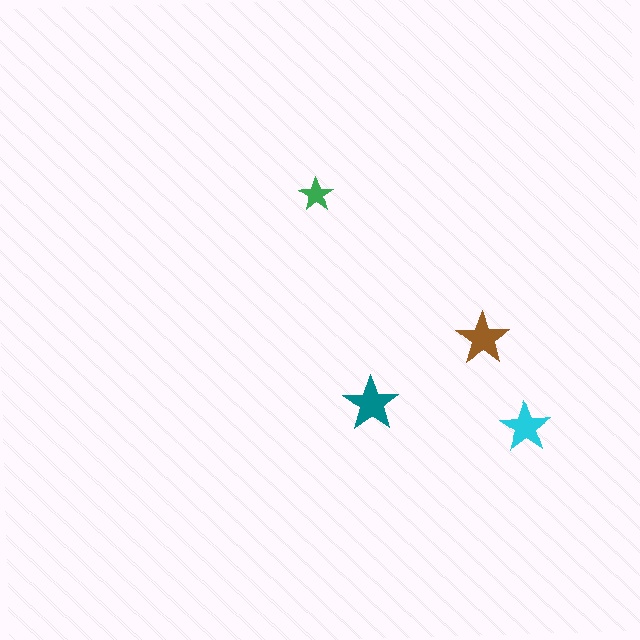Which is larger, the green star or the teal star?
The teal one.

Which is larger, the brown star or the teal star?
The teal one.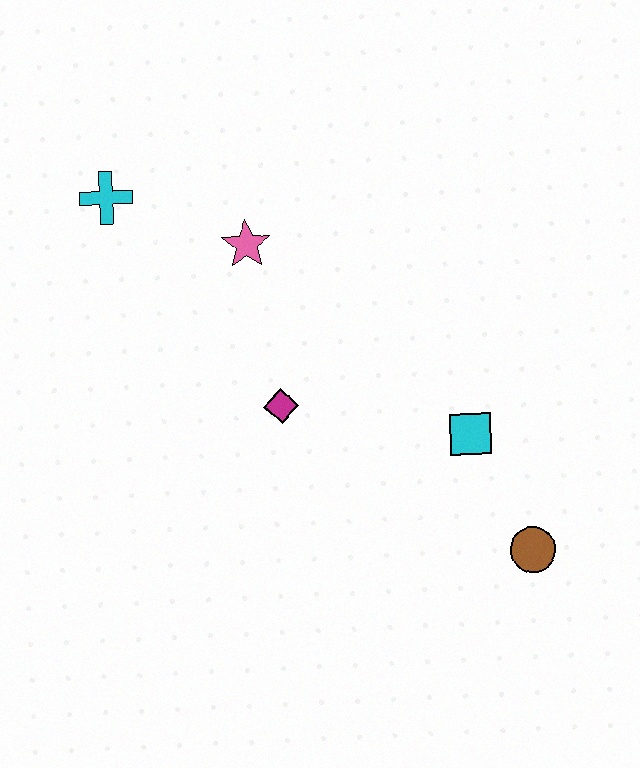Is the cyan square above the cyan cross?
No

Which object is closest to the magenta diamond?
The pink star is closest to the magenta diamond.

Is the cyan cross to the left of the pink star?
Yes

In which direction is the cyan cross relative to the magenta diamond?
The cyan cross is above the magenta diamond.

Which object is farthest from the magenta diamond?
The brown circle is farthest from the magenta diamond.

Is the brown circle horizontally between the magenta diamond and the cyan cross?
No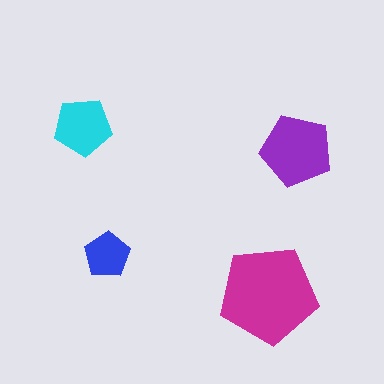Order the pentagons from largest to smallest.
the magenta one, the purple one, the cyan one, the blue one.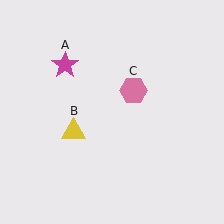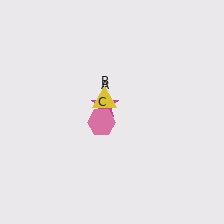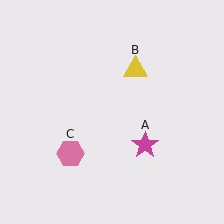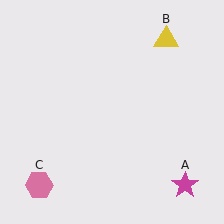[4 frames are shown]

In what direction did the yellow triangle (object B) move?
The yellow triangle (object B) moved up and to the right.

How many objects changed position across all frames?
3 objects changed position: magenta star (object A), yellow triangle (object B), pink hexagon (object C).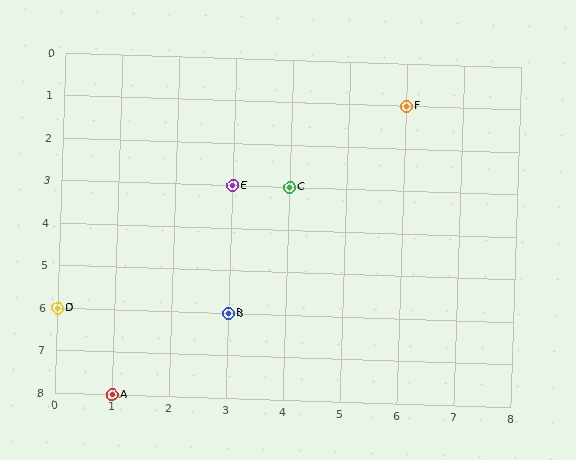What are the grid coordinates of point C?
Point C is at grid coordinates (4, 3).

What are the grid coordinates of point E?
Point E is at grid coordinates (3, 3).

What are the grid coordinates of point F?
Point F is at grid coordinates (6, 1).